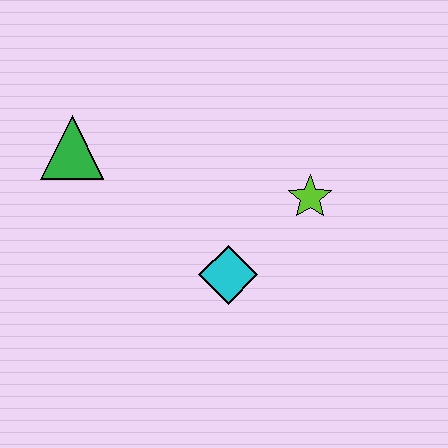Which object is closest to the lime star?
The cyan diamond is closest to the lime star.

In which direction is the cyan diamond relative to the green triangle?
The cyan diamond is to the right of the green triangle.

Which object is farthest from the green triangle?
The lime star is farthest from the green triangle.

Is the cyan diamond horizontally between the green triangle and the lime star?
Yes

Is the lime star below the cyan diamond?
No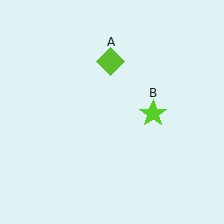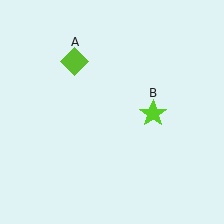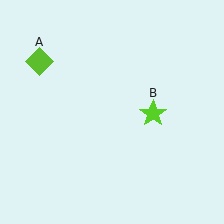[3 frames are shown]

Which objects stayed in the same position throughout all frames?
Lime star (object B) remained stationary.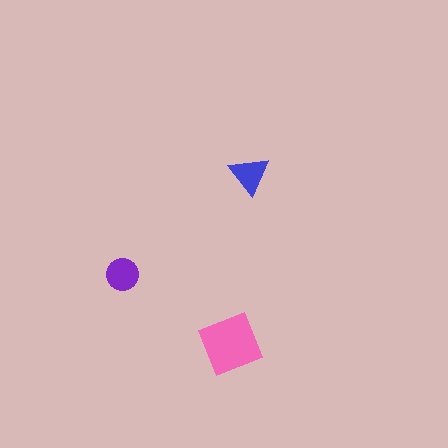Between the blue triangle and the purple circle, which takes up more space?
The purple circle.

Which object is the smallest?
The blue triangle.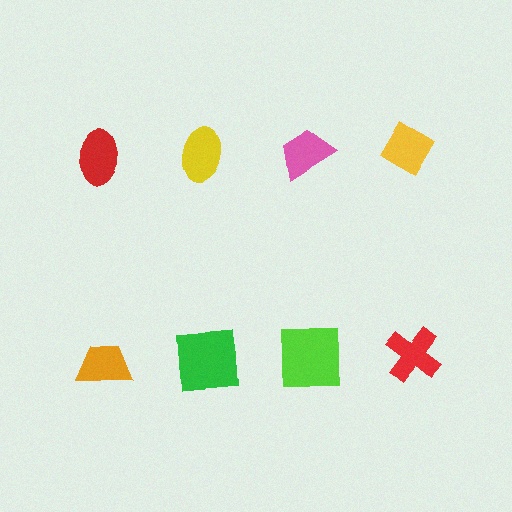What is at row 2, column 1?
An orange trapezoid.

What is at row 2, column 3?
A lime square.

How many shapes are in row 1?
4 shapes.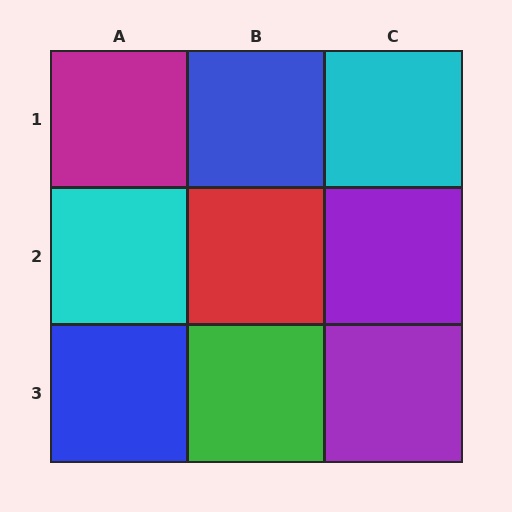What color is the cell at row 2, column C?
Purple.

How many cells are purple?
2 cells are purple.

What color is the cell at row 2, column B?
Red.